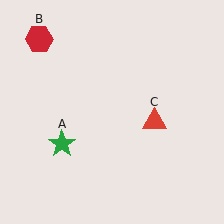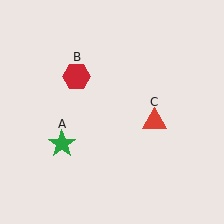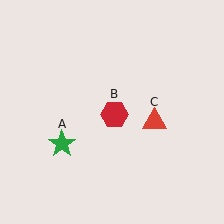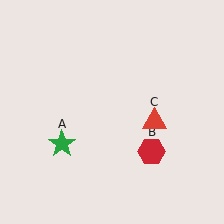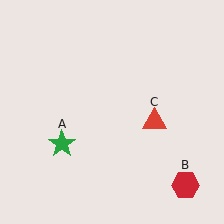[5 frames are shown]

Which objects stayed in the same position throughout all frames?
Green star (object A) and red triangle (object C) remained stationary.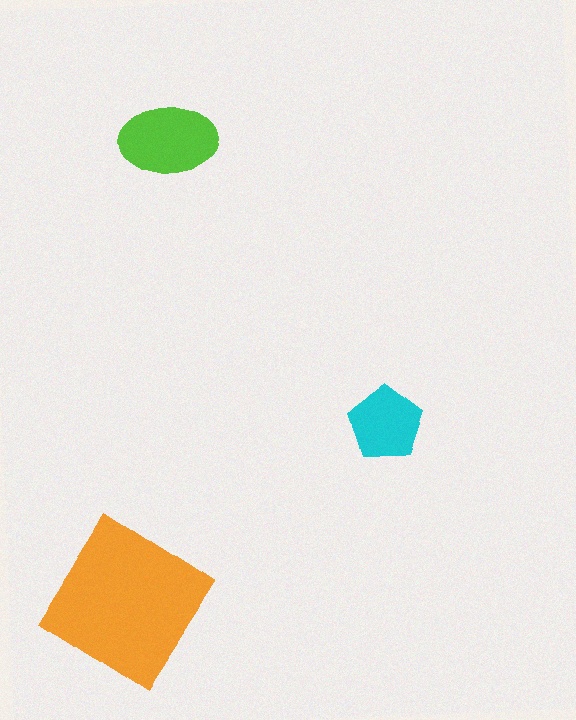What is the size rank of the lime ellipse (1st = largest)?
2nd.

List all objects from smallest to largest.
The cyan pentagon, the lime ellipse, the orange diamond.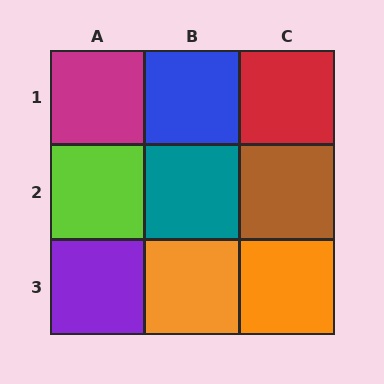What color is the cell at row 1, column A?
Magenta.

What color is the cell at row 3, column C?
Orange.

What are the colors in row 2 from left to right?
Lime, teal, brown.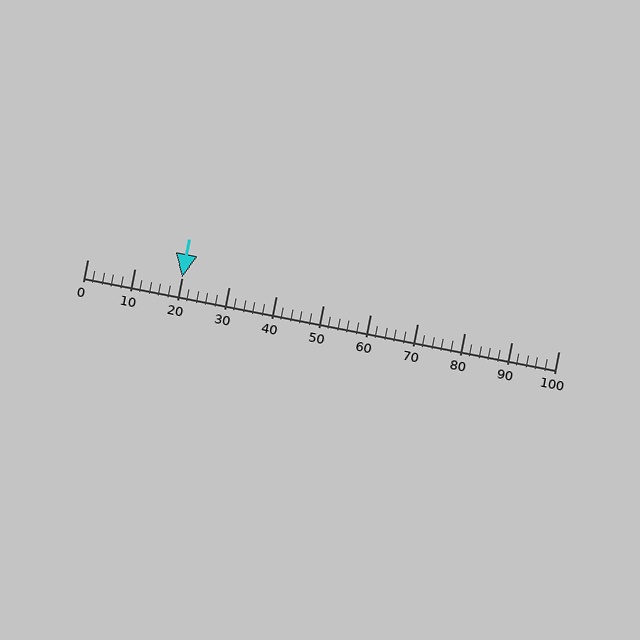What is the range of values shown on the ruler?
The ruler shows values from 0 to 100.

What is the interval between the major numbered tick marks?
The major tick marks are spaced 10 units apart.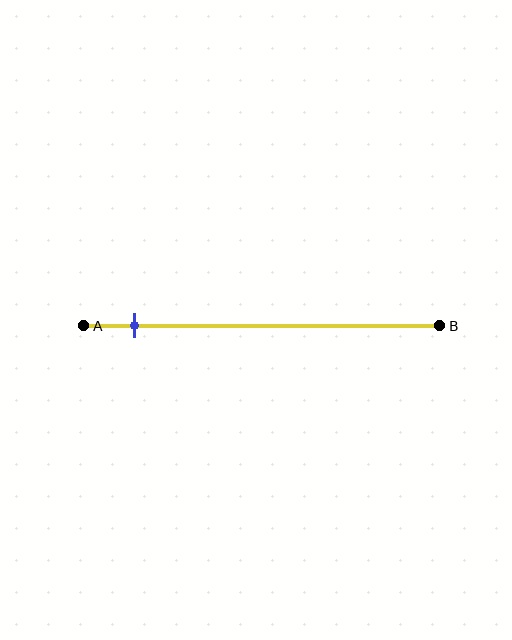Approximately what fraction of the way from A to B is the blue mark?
The blue mark is approximately 15% of the way from A to B.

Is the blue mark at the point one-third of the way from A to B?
No, the mark is at about 15% from A, not at the 33% one-third point.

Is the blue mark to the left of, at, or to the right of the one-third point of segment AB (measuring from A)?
The blue mark is to the left of the one-third point of segment AB.